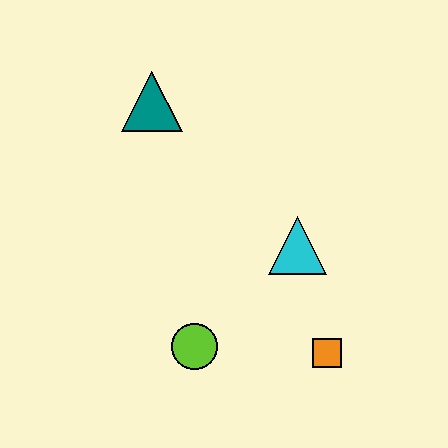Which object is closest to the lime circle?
The orange square is closest to the lime circle.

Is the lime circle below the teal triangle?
Yes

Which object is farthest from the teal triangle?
The orange square is farthest from the teal triangle.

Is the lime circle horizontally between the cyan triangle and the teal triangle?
Yes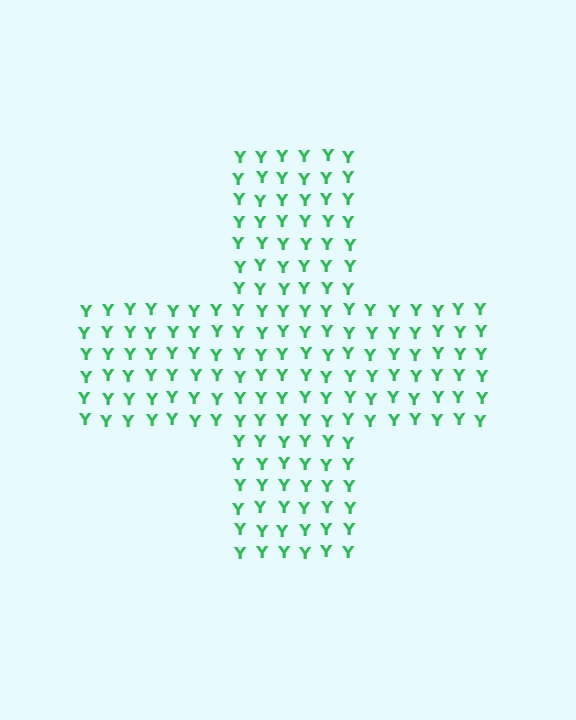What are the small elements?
The small elements are letter Y's.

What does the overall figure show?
The overall figure shows a cross.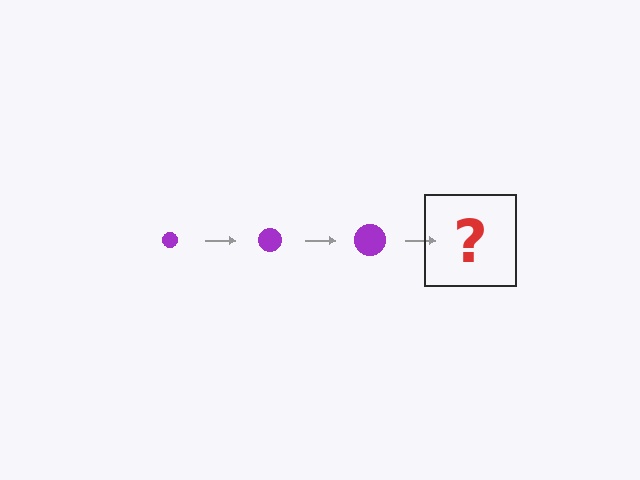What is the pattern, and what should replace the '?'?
The pattern is that the circle gets progressively larger each step. The '?' should be a purple circle, larger than the previous one.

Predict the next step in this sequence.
The next step is a purple circle, larger than the previous one.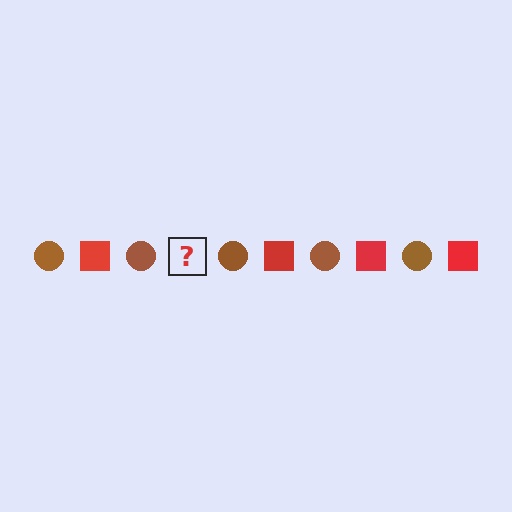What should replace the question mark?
The question mark should be replaced with a red square.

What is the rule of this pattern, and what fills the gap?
The rule is that the pattern alternates between brown circle and red square. The gap should be filled with a red square.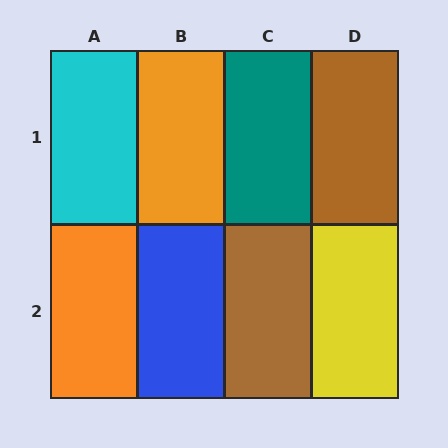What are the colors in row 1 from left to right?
Cyan, orange, teal, brown.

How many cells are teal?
1 cell is teal.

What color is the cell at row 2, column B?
Blue.